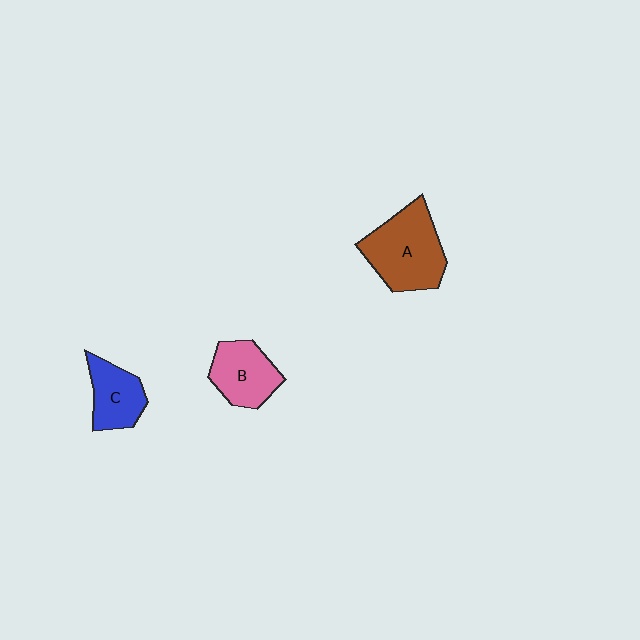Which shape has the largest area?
Shape A (brown).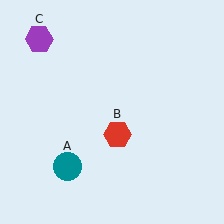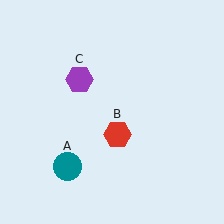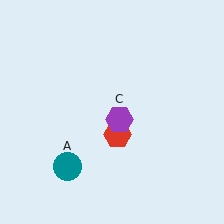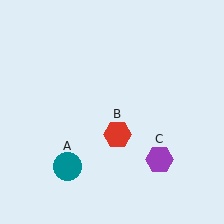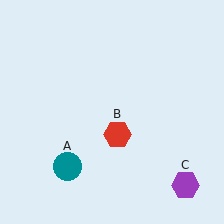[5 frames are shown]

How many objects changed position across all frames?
1 object changed position: purple hexagon (object C).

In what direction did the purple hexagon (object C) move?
The purple hexagon (object C) moved down and to the right.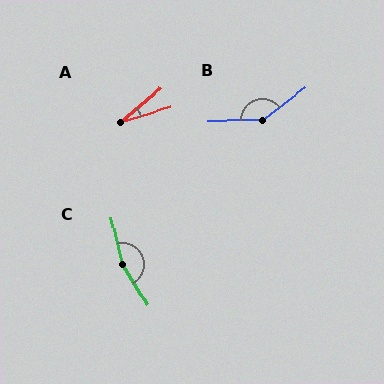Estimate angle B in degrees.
Approximately 144 degrees.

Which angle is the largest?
C, at approximately 162 degrees.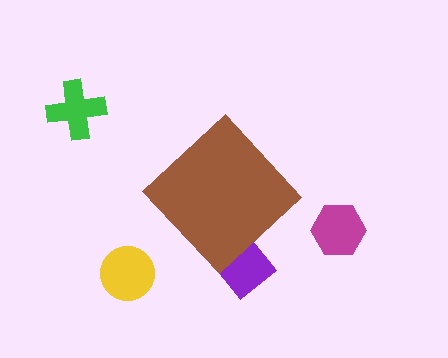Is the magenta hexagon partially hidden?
No, the magenta hexagon is fully visible.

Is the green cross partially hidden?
No, the green cross is fully visible.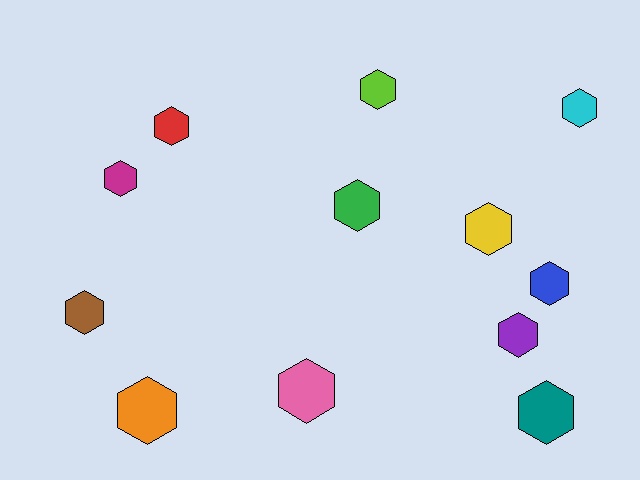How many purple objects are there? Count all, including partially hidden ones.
There is 1 purple object.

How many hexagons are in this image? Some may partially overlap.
There are 12 hexagons.